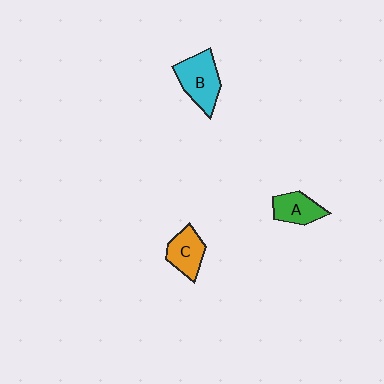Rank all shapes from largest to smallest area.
From largest to smallest: B (cyan), C (orange), A (green).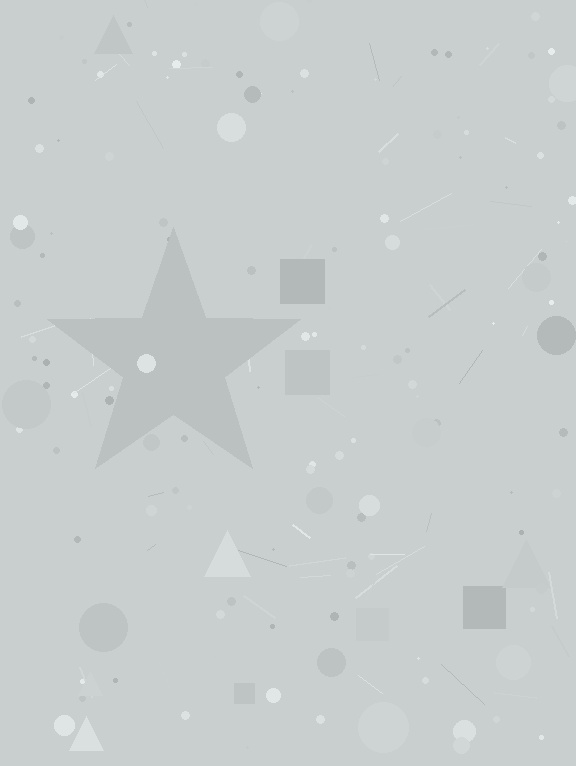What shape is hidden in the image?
A star is hidden in the image.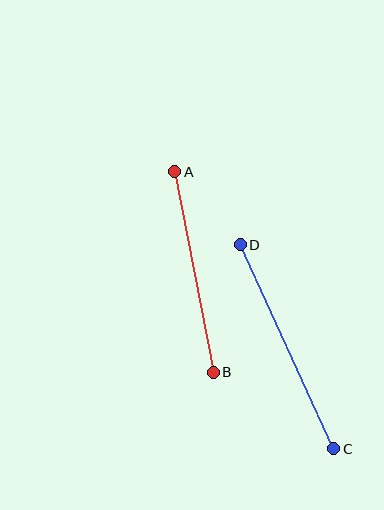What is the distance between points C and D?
The distance is approximately 224 pixels.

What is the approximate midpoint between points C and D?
The midpoint is at approximately (287, 347) pixels.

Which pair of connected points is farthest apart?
Points C and D are farthest apart.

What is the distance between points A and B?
The distance is approximately 204 pixels.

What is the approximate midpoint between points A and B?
The midpoint is at approximately (194, 272) pixels.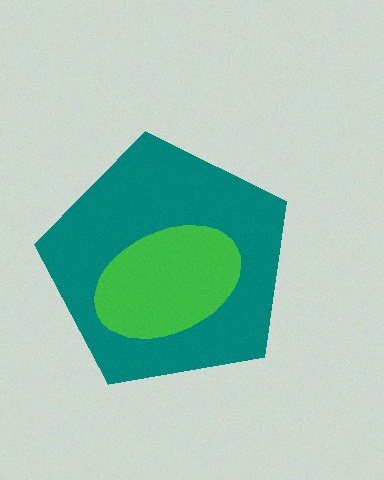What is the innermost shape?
The green ellipse.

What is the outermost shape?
The teal pentagon.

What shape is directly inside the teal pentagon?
The green ellipse.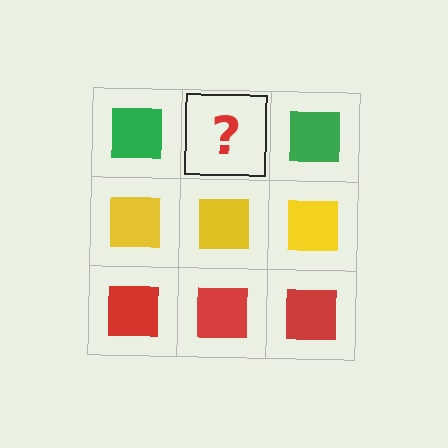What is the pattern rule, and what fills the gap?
The rule is that each row has a consistent color. The gap should be filled with a green square.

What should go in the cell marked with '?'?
The missing cell should contain a green square.